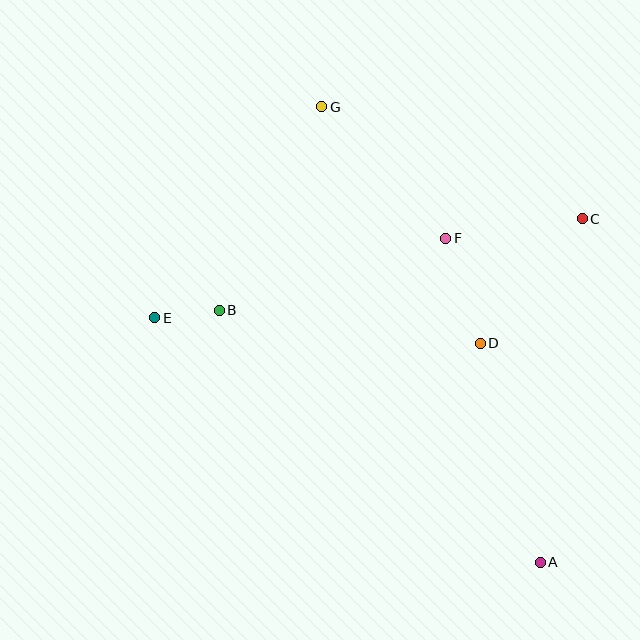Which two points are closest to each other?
Points B and E are closest to each other.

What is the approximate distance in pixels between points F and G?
The distance between F and G is approximately 181 pixels.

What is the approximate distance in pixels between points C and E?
The distance between C and E is approximately 439 pixels.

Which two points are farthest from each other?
Points A and G are farthest from each other.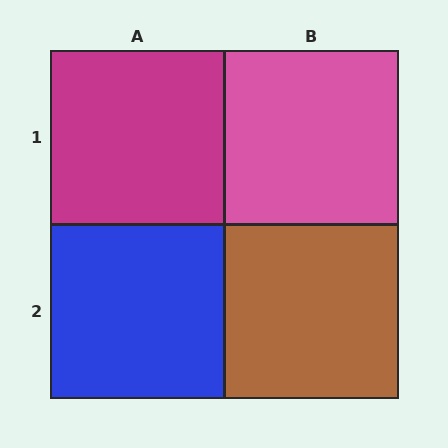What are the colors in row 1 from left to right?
Magenta, pink.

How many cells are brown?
1 cell is brown.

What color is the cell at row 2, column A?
Blue.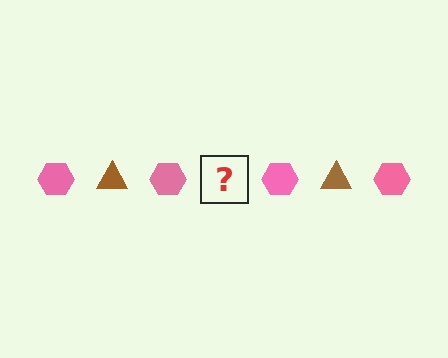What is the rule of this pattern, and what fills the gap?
The rule is that the pattern alternates between pink hexagon and brown triangle. The gap should be filled with a brown triangle.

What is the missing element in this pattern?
The missing element is a brown triangle.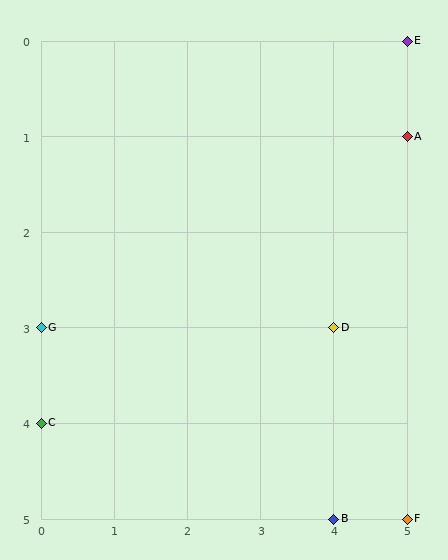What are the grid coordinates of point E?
Point E is at grid coordinates (5, 0).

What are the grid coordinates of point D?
Point D is at grid coordinates (4, 3).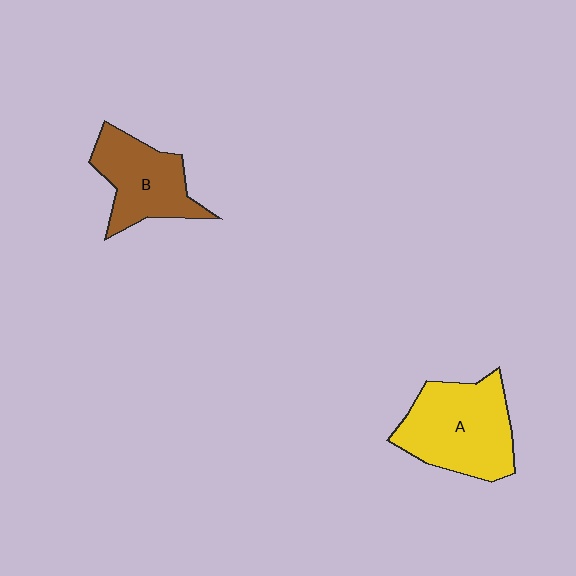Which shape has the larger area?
Shape A (yellow).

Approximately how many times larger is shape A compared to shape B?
Approximately 1.3 times.